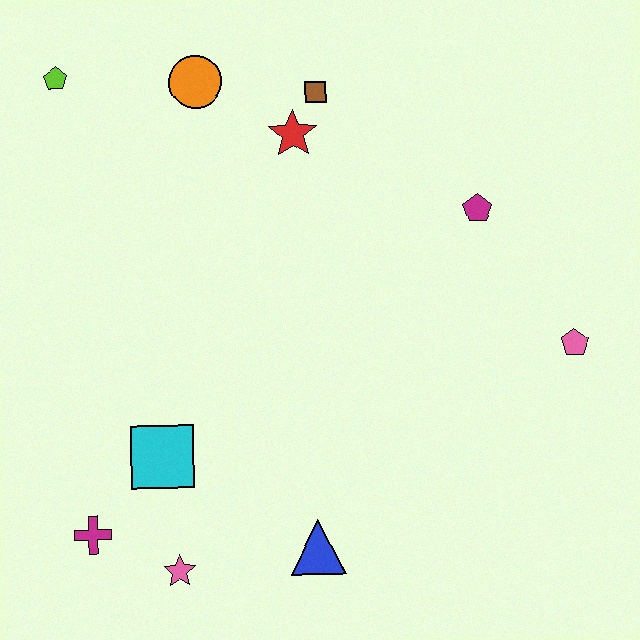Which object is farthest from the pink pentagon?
The lime pentagon is farthest from the pink pentagon.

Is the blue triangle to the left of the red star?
No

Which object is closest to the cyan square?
The magenta cross is closest to the cyan square.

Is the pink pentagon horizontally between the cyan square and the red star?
No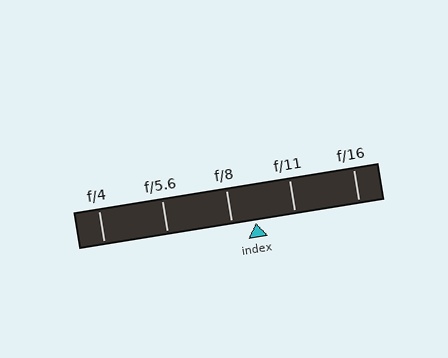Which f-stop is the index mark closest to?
The index mark is closest to f/8.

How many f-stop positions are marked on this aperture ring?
There are 5 f-stop positions marked.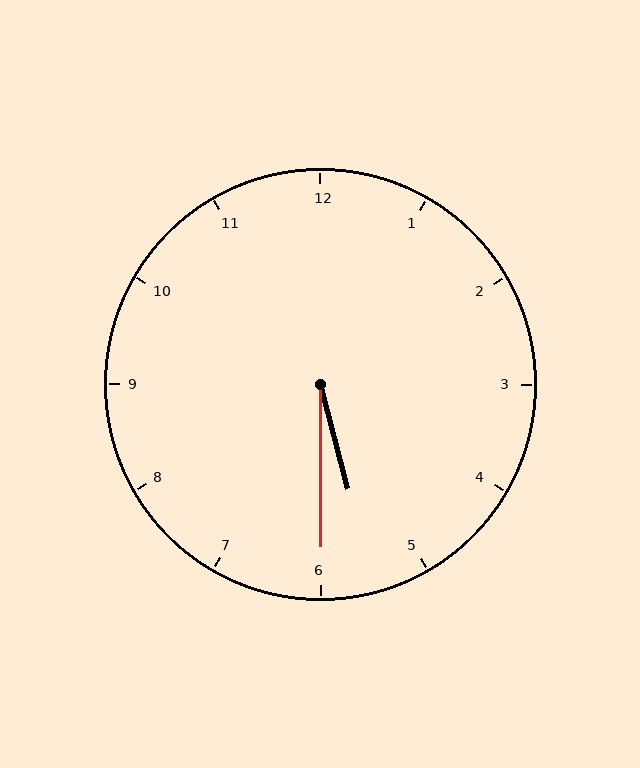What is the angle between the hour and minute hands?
Approximately 15 degrees.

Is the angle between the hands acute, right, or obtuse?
It is acute.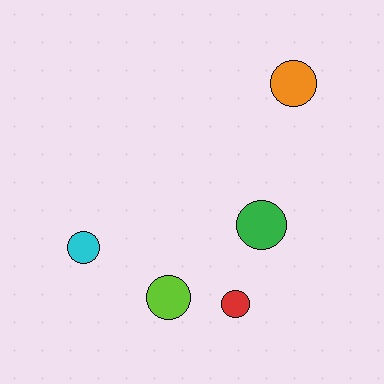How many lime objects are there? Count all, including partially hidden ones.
There is 1 lime object.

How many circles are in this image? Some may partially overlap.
There are 5 circles.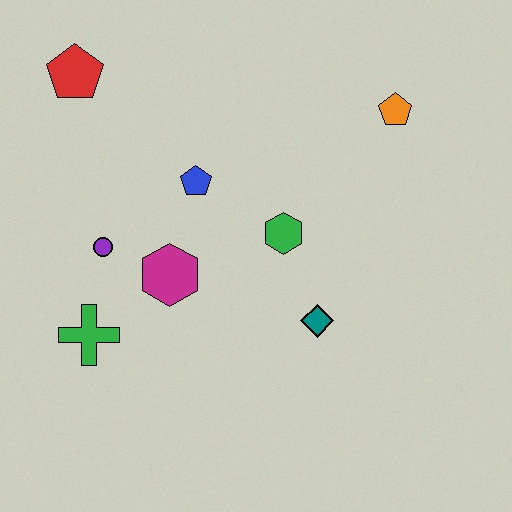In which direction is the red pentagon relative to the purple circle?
The red pentagon is above the purple circle.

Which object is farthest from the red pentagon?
The teal diamond is farthest from the red pentagon.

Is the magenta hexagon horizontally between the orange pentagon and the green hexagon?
No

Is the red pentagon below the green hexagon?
No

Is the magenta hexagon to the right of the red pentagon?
Yes